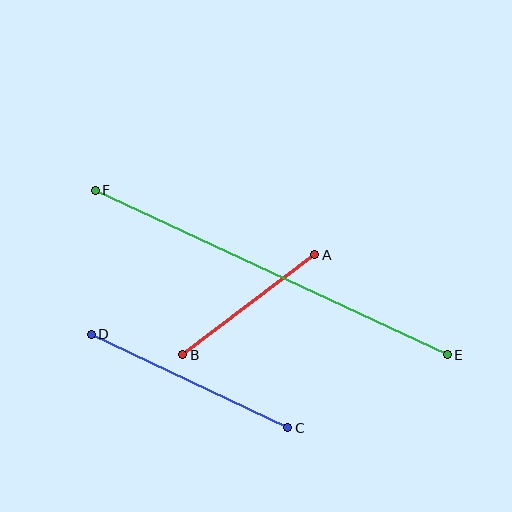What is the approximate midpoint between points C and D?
The midpoint is at approximately (189, 381) pixels.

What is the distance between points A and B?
The distance is approximately 165 pixels.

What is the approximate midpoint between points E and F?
The midpoint is at approximately (271, 272) pixels.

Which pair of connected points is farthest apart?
Points E and F are farthest apart.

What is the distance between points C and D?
The distance is approximately 217 pixels.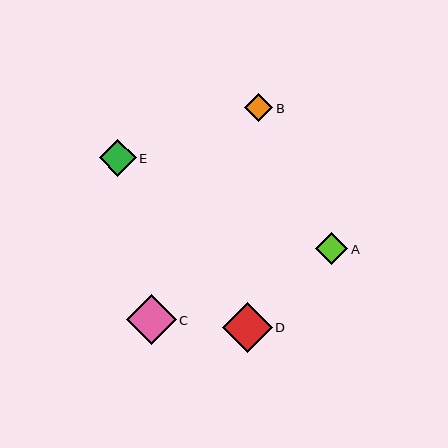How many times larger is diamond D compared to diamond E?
Diamond D is approximately 1.4 times the size of diamond E.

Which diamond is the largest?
Diamond D is the largest with a size of approximately 50 pixels.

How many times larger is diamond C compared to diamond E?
Diamond C is approximately 1.3 times the size of diamond E.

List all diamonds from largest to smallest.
From largest to smallest: D, C, E, A, B.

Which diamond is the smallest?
Diamond B is the smallest with a size of approximately 29 pixels.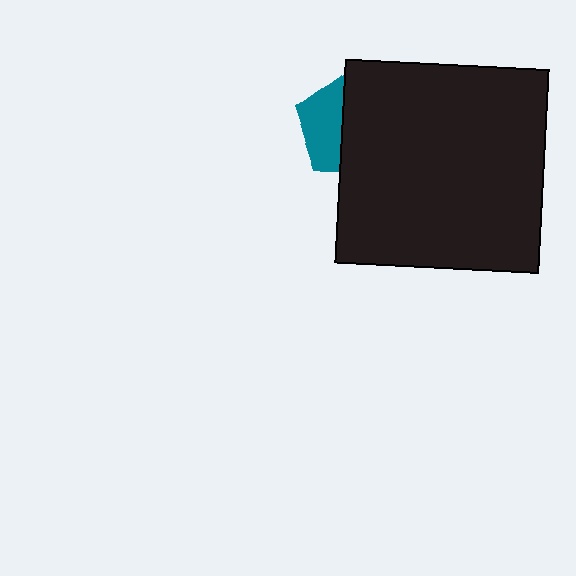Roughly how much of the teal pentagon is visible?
A small part of it is visible (roughly 40%).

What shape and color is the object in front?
The object in front is a black square.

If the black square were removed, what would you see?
You would see the complete teal pentagon.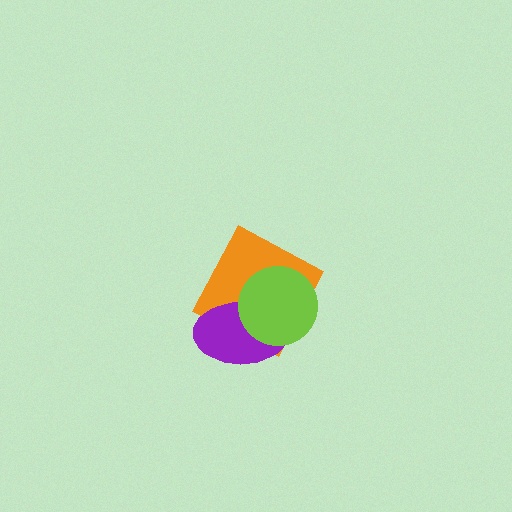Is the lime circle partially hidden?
No, no other shape covers it.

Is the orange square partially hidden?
Yes, it is partially covered by another shape.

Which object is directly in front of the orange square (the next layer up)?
The purple ellipse is directly in front of the orange square.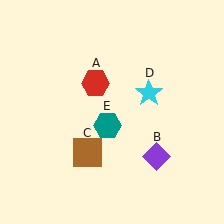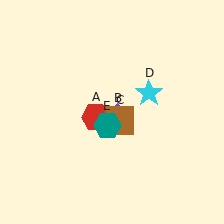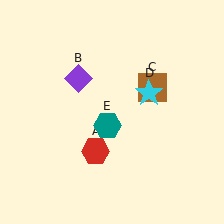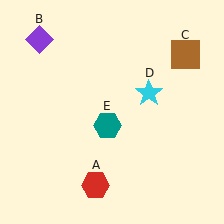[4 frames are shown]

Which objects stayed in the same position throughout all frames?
Cyan star (object D) and teal hexagon (object E) remained stationary.